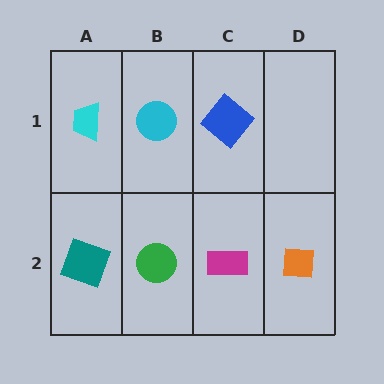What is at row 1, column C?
A blue diamond.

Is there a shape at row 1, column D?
No, that cell is empty.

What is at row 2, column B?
A green circle.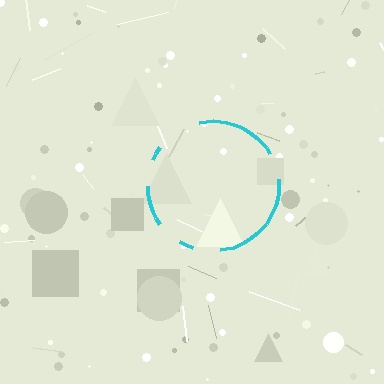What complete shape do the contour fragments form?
The contour fragments form a circle.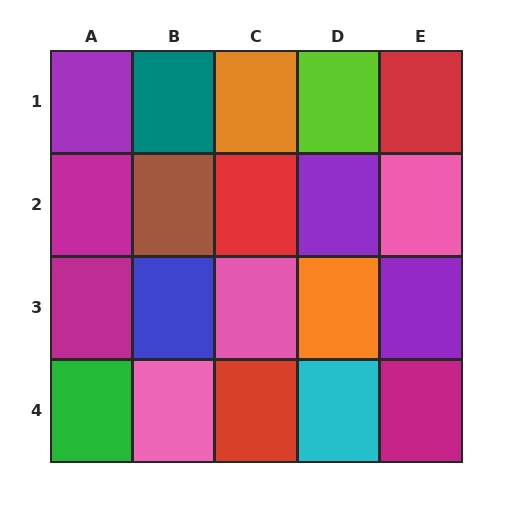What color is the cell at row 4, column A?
Green.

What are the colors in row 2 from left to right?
Magenta, brown, red, purple, pink.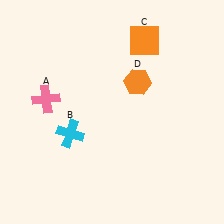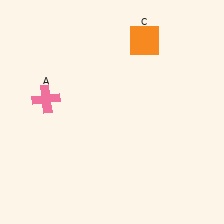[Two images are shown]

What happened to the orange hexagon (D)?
The orange hexagon (D) was removed in Image 2. It was in the top-right area of Image 1.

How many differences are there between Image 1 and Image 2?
There are 2 differences between the two images.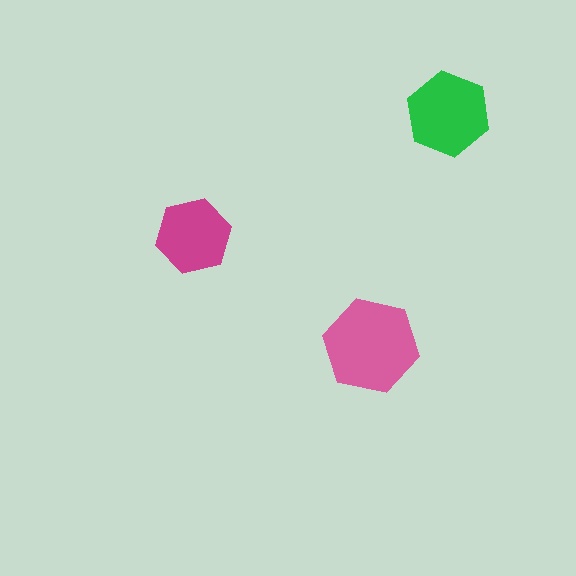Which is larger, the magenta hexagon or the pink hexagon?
The pink one.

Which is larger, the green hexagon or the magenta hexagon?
The green one.